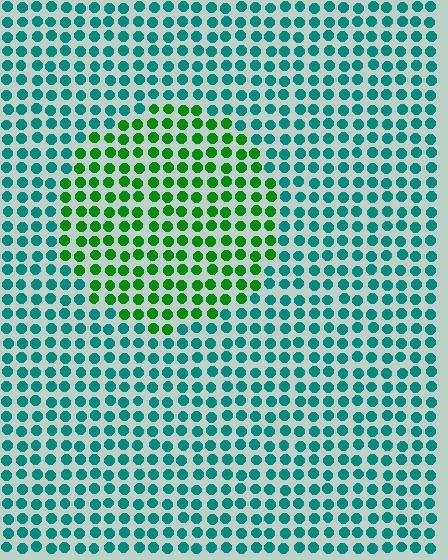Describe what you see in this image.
The image is filled with small teal elements in a uniform arrangement. A circle-shaped region is visible where the elements are tinted to a slightly different hue, forming a subtle color boundary.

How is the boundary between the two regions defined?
The boundary is defined purely by a slight shift in hue (about 52 degrees). Spacing, size, and orientation are identical on both sides.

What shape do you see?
I see a circle.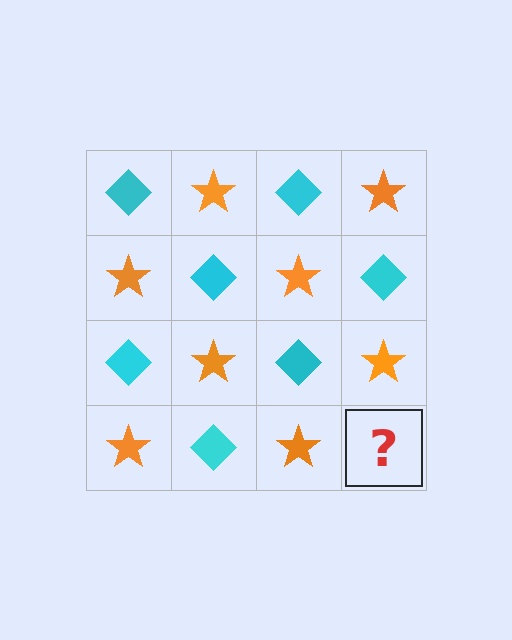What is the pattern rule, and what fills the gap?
The rule is that it alternates cyan diamond and orange star in a checkerboard pattern. The gap should be filled with a cyan diamond.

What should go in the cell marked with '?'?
The missing cell should contain a cyan diamond.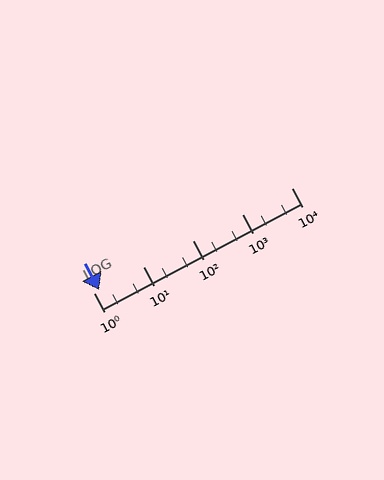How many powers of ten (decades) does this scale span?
The scale spans 4 decades, from 1 to 10000.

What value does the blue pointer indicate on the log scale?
The pointer indicates approximately 1.3.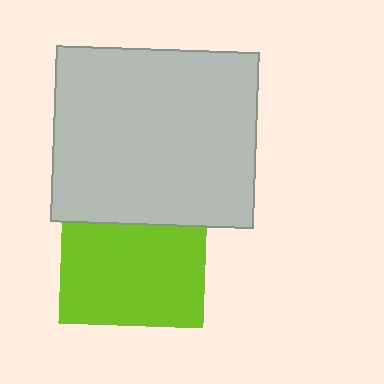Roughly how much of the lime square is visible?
Most of it is visible (roughly 69%).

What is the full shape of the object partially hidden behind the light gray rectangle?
The partially hidden object is a lime square.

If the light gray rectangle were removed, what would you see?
You would see the complete lime square.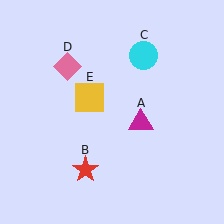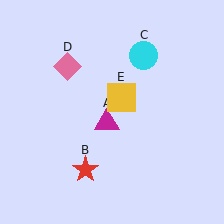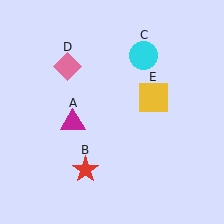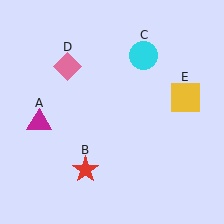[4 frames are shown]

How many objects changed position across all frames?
2 objects changed position: magenta triangle (object A), yellow square (object E).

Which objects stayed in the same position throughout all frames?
Red star (object B) and cyan circle (object C) and pink diamond (object D) remained stationary.